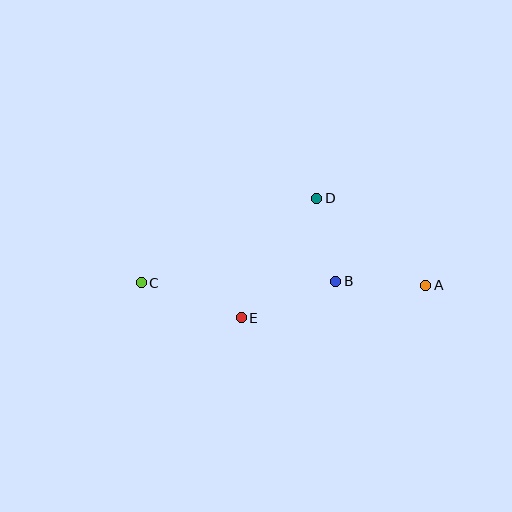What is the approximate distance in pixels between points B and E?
The distance between B and E is approximately 101 pixels.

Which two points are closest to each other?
Points B and D are closest to each other.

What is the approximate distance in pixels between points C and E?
The distance between C and E is approximately 106 pixels.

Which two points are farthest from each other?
Points A and C are farthest from each other.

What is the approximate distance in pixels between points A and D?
The distance between A and D is approximately 140 pixels.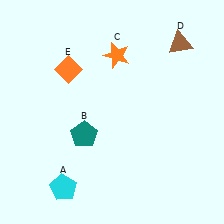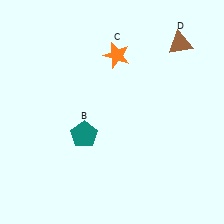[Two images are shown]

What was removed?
The cyan pentagon (A), the orange diamond (E) were removed in Image 2.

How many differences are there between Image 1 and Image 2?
There are 2 differences between the two images.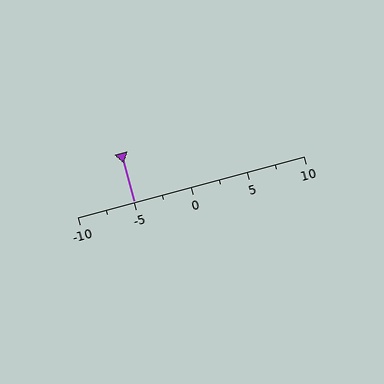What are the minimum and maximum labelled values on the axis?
The axis runs from -10 to 10.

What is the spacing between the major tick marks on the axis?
The major ticks are spaced 5 apart.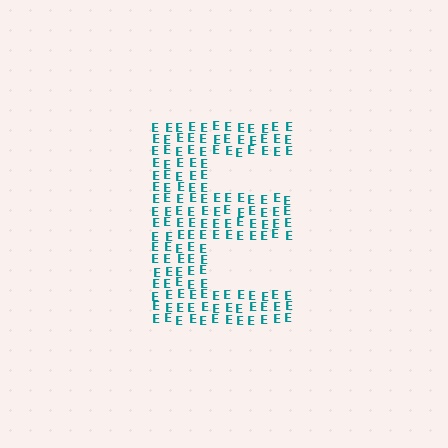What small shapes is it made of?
It is made of small letter E's.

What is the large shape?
The large shape is the letter E.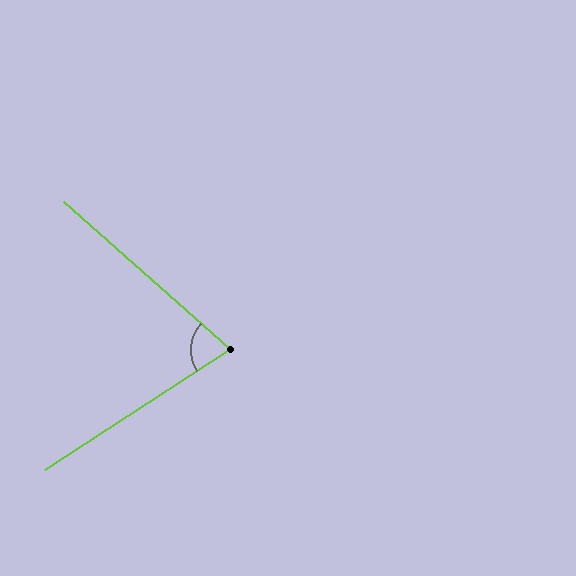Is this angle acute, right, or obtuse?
It is acute.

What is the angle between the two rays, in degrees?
Approximately 75 degrees.